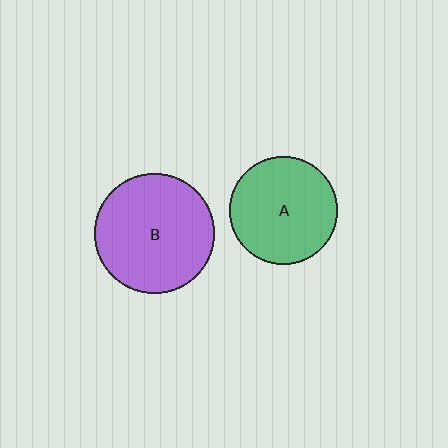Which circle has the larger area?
Circle B (purple).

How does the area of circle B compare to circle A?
Approximately 1.2 times.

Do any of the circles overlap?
No, none of the circles overlap.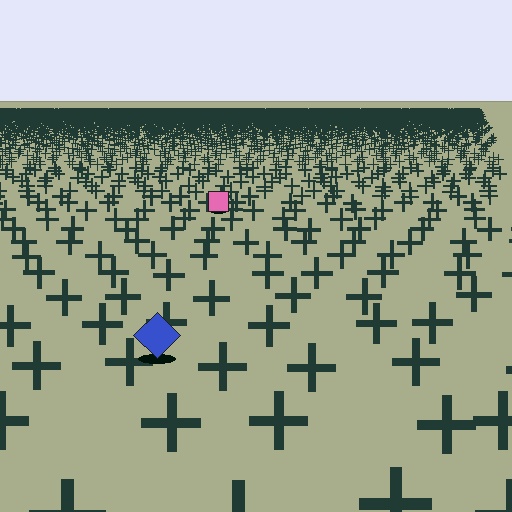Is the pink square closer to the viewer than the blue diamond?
No. The blue diamond is closer — you can tell from the texture gradient: the ground texture is coarser near it.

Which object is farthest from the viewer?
The pink square is farthest from the viewer. It appears smaller and the ground texture around it is denser.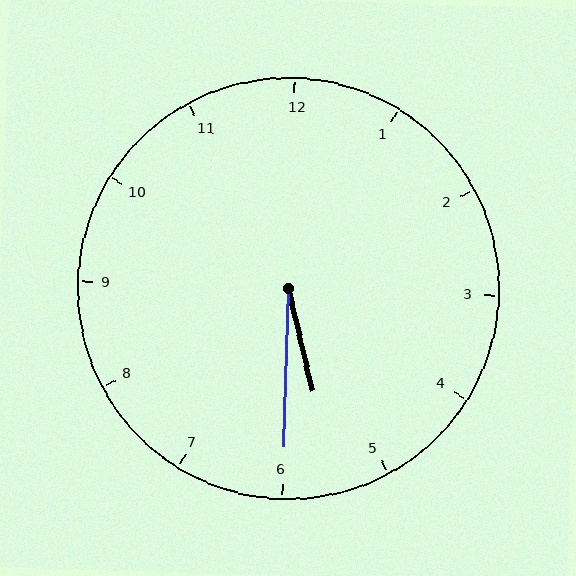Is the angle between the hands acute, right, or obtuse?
It is acute.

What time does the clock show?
5:30.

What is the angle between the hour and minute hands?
Approximately 15 degrees.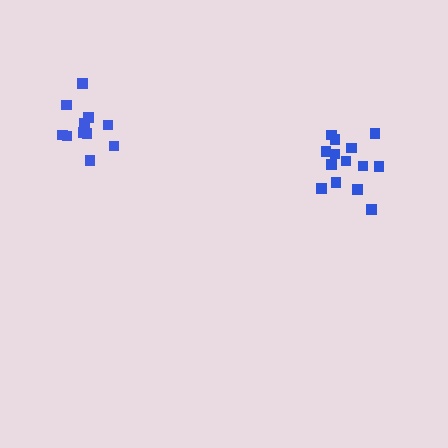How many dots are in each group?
Group 1: 14 dots, Group 2: 12 dots (26 total).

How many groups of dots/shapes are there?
There are 2 groups.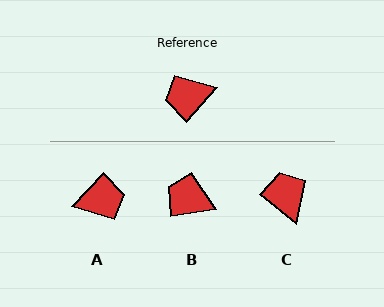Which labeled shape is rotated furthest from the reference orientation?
A, about 178 degrees away.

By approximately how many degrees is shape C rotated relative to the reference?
Approximately 86 degrees clockwise.